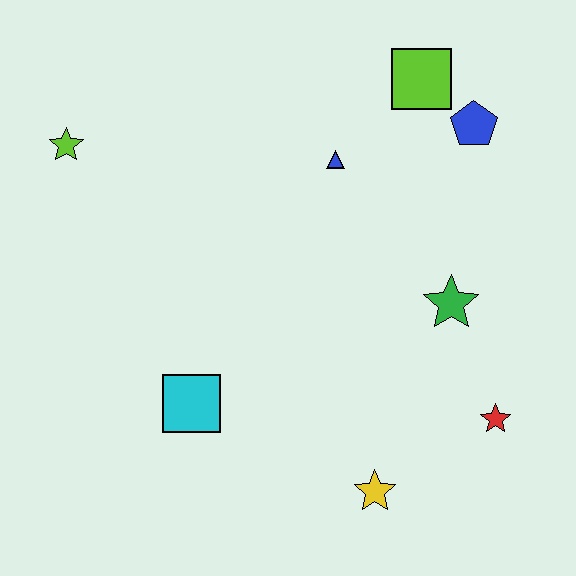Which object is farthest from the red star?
The lime star is farthest from the red star.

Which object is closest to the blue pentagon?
The lime square is closest to the blue pentagon.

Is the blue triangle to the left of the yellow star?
Yes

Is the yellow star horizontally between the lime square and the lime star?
Yes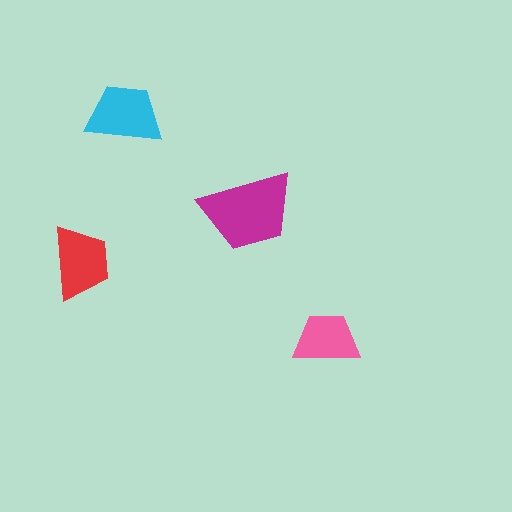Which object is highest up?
The cyan trapezoid is topmost.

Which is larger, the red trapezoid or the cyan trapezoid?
The cyan one.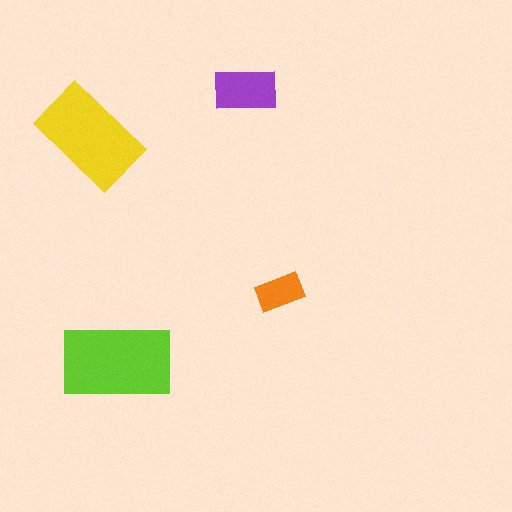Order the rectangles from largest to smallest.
the lime one, the yellow one, the purple one, the orange one.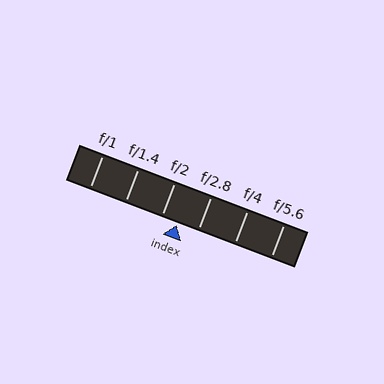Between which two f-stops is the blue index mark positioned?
The index mark is between f/2 and f/2.8.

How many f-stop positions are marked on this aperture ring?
There are 6 f-stop positions marked.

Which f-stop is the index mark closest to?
The index mark is closest to f/2.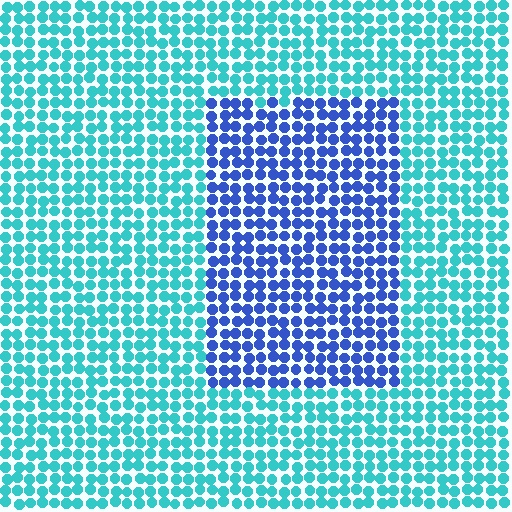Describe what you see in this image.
The image is filled with small cyan elements in a uniform arrangement. A rectangle-shaped region is visible where the elements are tinted to a slightly different hue, forming a subtle color boundary.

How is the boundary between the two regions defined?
The boundary is defined purely by a slight shift in hue (about 48 degrees). Spacing, size, and orientation are identical on both sides.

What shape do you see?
I see a rectangle.